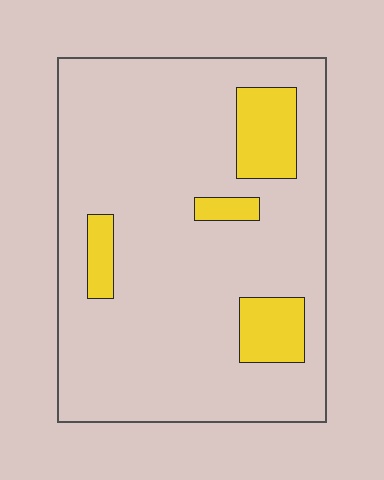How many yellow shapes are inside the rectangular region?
4.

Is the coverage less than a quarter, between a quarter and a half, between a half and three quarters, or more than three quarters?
Less than a quarter.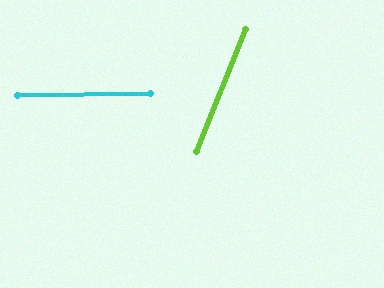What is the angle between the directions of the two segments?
Approximately 68 degrees.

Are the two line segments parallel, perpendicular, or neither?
Neither parallel nor perpendicular — they differ by about 68°.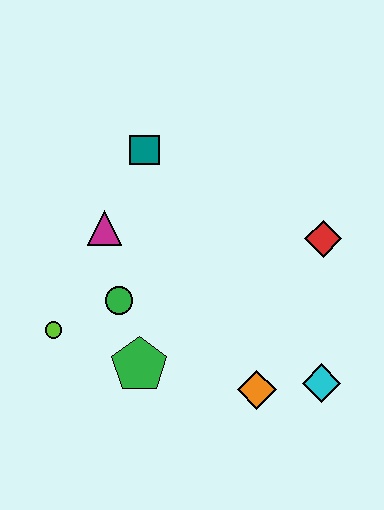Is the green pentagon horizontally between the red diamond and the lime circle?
Yes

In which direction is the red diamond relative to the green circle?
The red diamond is to the right of the green circle.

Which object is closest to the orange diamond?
The cyan diamond is closest to the orange diamond.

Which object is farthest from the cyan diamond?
The teal square is farthest from the cyan diamond.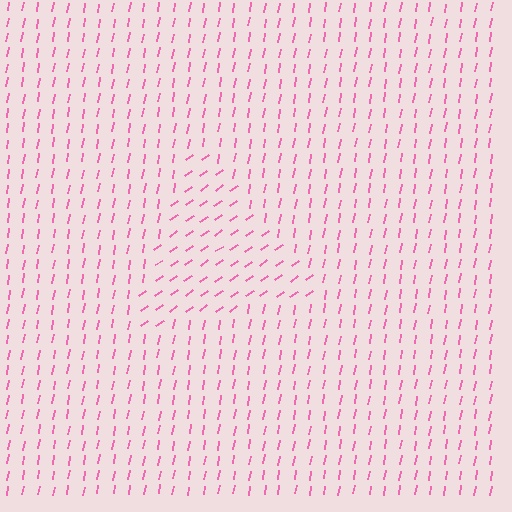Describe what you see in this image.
The image is filled with small pink line segments. A triangle region in the image has lines oriented differently from the surrounding lines, creating a visible texture boundary.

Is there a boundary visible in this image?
Yes, there is a texture boundary formed by a change in line orientation.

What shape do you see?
I see a triangle.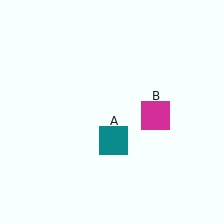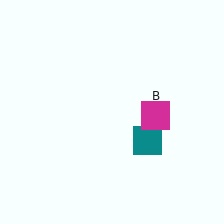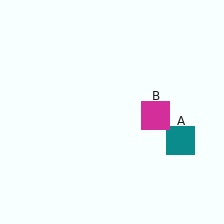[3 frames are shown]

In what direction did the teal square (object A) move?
The teal square (object A) moved right.